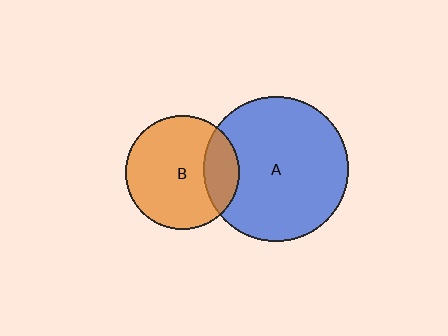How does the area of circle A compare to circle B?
Approximately 1.6 times.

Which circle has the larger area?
Circle A (blue).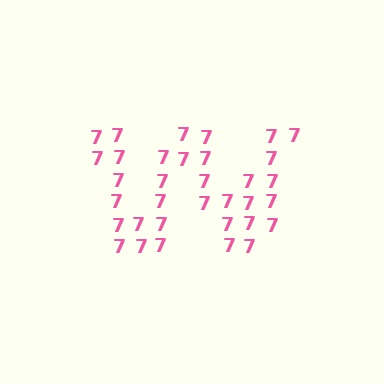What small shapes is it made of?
It is made of small digit 7's.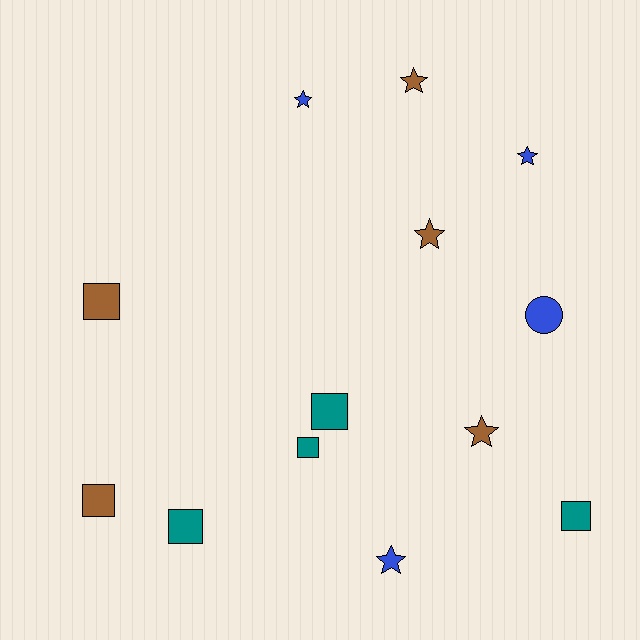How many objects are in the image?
There are 13 objects.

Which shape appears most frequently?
Square, with 6 objects.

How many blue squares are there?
There are no blue squares.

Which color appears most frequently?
Brown, with 5 objects.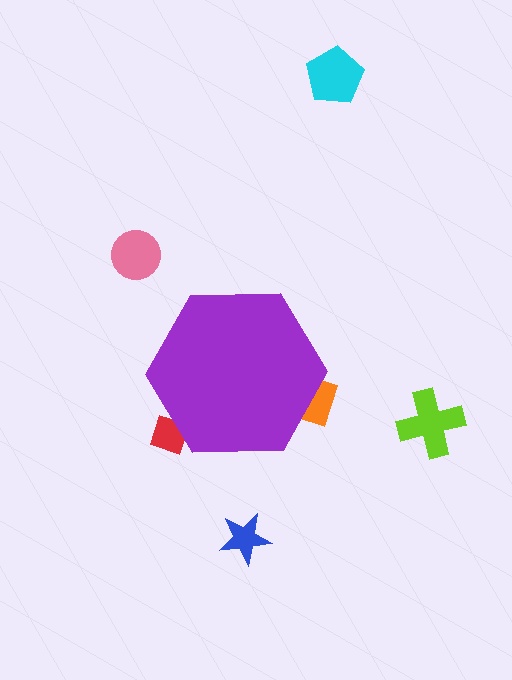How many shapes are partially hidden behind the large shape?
2 shapes are partially hidden.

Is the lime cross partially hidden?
No, the lime cross is fully visible.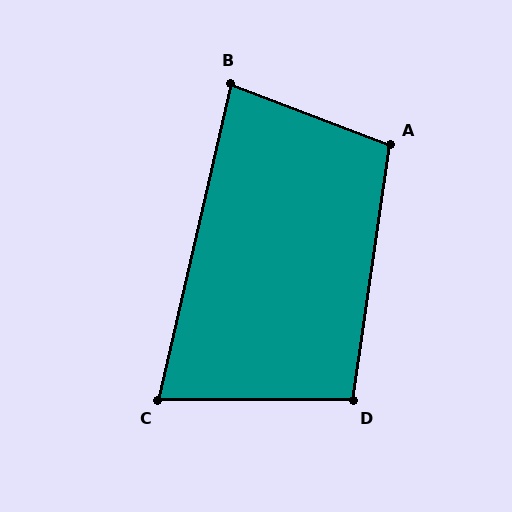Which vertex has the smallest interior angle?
C, at approximately 77 degrees.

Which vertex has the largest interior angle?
A, at approximately 103 degrees.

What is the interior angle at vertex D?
Approximately 98 degrees (obtuse).